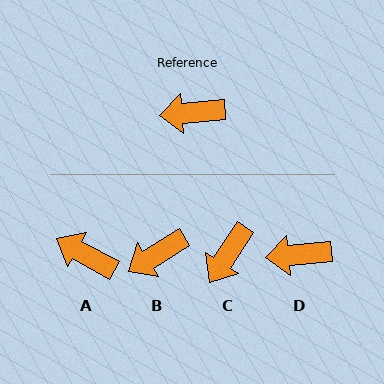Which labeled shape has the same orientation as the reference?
D.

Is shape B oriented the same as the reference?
No, it is off by about 27 degrees.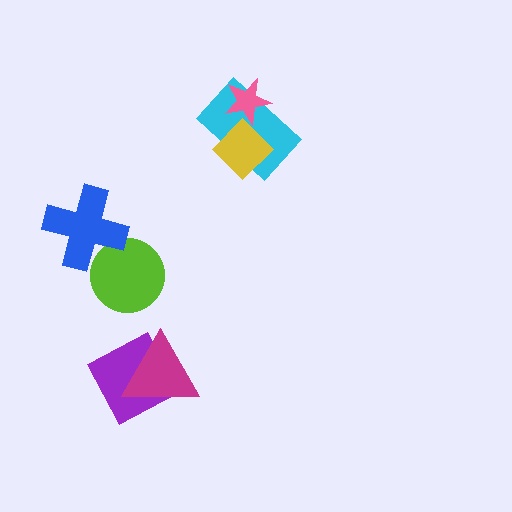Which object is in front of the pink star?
The yellow diamond is in front of the pink star.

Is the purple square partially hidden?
Yes, it is partially covered by another shape.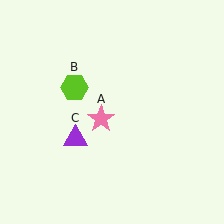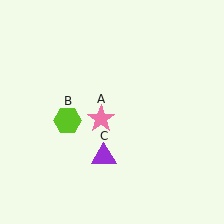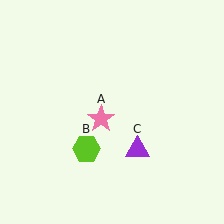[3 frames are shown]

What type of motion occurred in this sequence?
The lime hexagon (object B), purple triangle (object C) rotated counterclockwise around the center of the scene.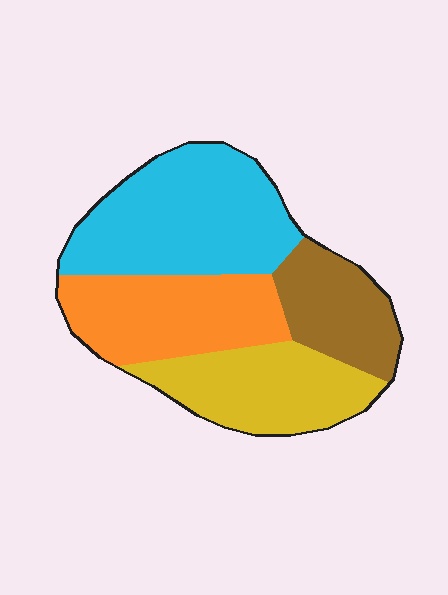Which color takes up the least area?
Brown, at roughly 15%.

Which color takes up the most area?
Cyan, at roughly 35%.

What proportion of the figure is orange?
Orange takes up between a quarter and a half of the figure.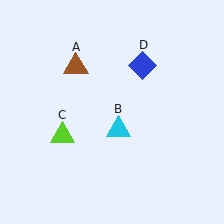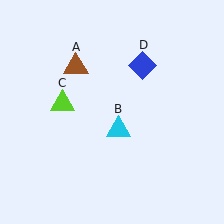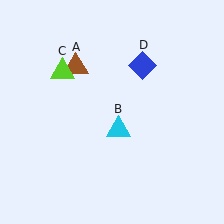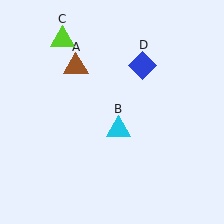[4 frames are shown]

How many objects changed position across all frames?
1 object changed position: lime triangle (object C).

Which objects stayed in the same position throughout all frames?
Brown triangle (object A) and cyan triangle (object B) and blue diamond (object D) remained stationary.